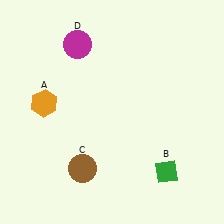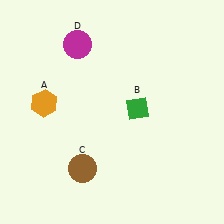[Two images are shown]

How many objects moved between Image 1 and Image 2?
1 object moved between the two images.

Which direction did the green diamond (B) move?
The green diamond (B) moved up.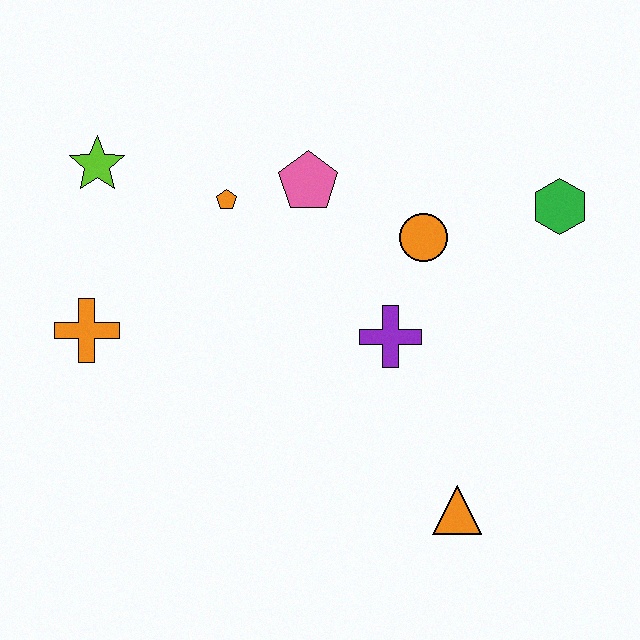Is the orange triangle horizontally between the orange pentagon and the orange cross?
No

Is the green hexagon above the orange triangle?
Yes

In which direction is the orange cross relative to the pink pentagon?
The orange cross is to the left of the pink pentagon.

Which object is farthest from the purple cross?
The lime star is farthest from the purple cross.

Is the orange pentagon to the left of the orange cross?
No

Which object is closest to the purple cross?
The orange circle is closest to the purple cross.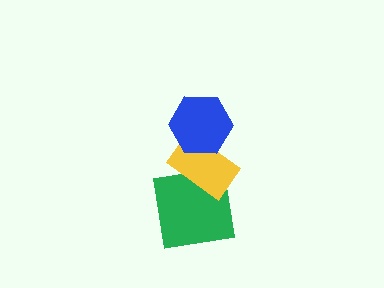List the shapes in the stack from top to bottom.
From top to bottom: the blue hexagon, the yellow rectangle, the green square.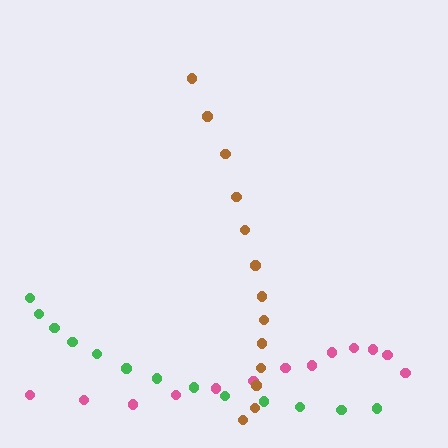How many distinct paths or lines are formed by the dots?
There are 3 distinct paths.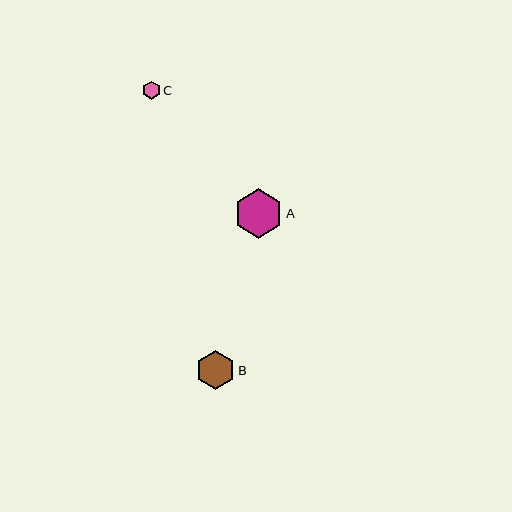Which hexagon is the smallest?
Hexagon C is the smallest with a size of approximately 19 pixels.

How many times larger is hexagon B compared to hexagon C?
Hexagon B is approximately 2.1 times the size of hexagon C.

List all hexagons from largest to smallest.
From largest to smallest: A, B, C.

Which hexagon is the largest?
Hexagon A is the largest with a size of approximately 50 pixels.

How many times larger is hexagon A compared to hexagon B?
Hexagon A is approximately 1.3 times the size of hexagon B.